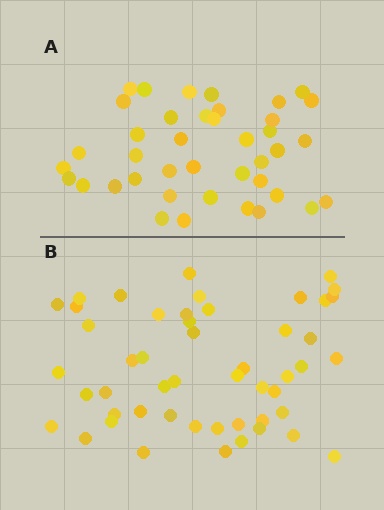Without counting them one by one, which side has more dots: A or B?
Region B (the bottom region) has more dots.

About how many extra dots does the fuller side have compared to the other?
Region B has roughly 10 or so more dots than region A.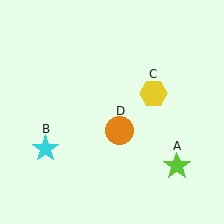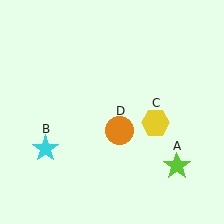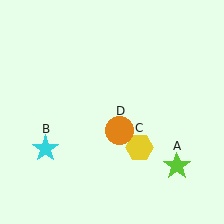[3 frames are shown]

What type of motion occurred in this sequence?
The yellow hexagon (object C) rotated clockwise around the center of the scene.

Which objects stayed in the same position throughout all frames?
Lime star (object A) and cyan star (object B) and orange circle (object D) remained stationary.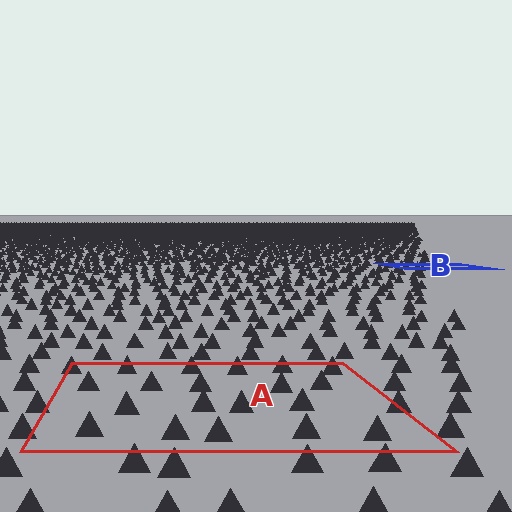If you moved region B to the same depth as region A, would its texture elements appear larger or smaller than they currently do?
They would appear larger. At a closer depth, the same texture elements are projected at a bigger on-screen size.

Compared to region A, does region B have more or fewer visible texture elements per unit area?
Region B has more texture elements per unit area — they are packed more densely because it is farther away.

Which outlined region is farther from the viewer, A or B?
Region B is farther from the viewer — the texture elements inside it appear smaller and more densely packed.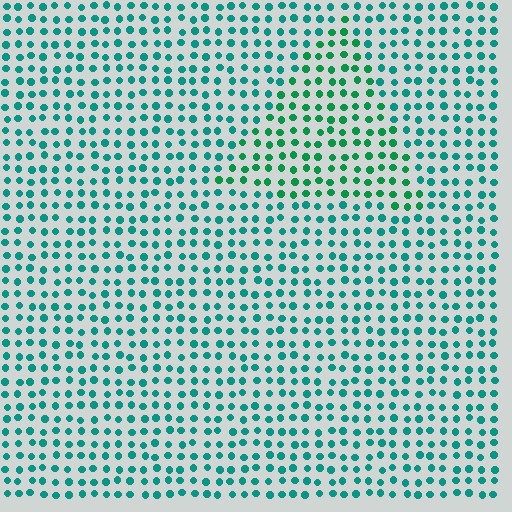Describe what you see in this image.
The image is filled with small teal elements in a uniform arrangement. A triangle-shaped region is visible where the elements are tinted to a slightly different hue, forming a subtle color boundary.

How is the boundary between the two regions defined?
The boundary is defined purely by a slight shift in hue (about 27 degrees). Spacing, size, and orientation are identical on both sides.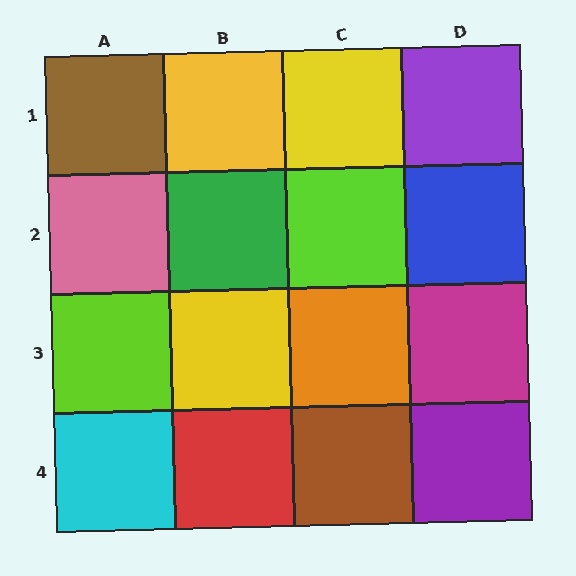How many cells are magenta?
1 cell is magenta.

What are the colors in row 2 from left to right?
Pink, green, lime, blue.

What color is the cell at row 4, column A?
Cyan.